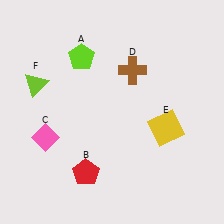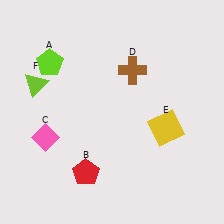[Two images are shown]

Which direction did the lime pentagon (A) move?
The lime pentagon (A) moved left.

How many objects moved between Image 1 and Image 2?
1 object moved between the two images.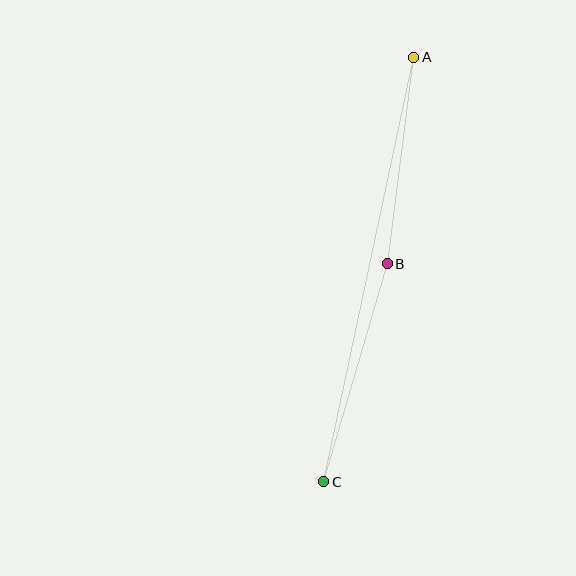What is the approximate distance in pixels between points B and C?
The distance between B and C is approximately 227 pixels.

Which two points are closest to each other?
Points A and B are closest to each other.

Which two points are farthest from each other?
Points A and C are farthest from each other.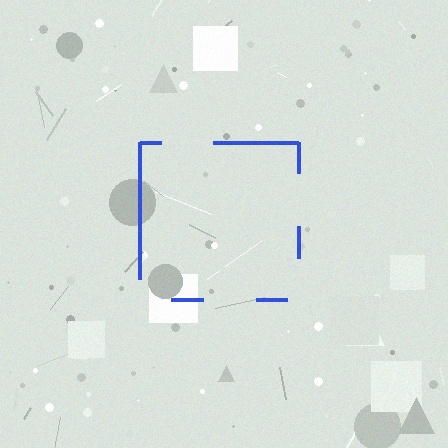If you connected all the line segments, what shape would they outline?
They would outline a square.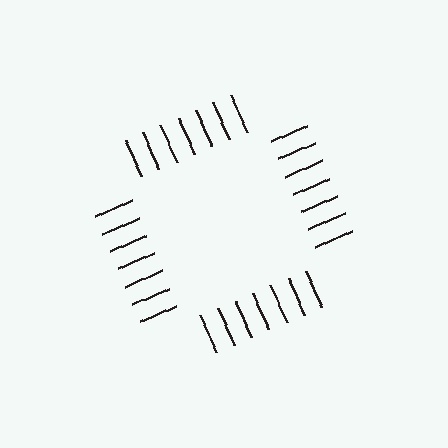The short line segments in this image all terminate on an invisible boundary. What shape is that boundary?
An illusory square — the line segments terminate on its edges but no continuous stroke is drawn.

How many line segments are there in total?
28 — 7 along each of the 4 edges.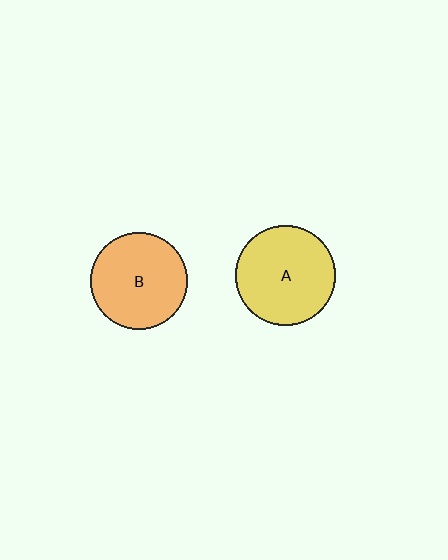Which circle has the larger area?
Circle A (yellow).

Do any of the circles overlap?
No, none of the circles overlap.